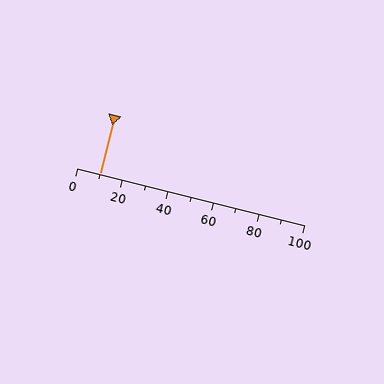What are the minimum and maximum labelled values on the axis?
The axis runs from 0 to 100.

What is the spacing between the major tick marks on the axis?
The major ticks are spaced 20 apart.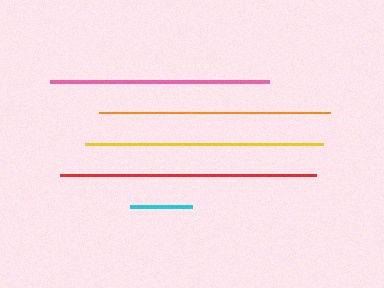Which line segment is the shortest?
The cyan line is the shortest at approximately 63 pixels.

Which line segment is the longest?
The red line is the longest at approximately 256 pixels.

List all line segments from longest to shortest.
From longest to shortest: red, yellow, orange, pink, cyan.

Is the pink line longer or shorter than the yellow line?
The yellow line is longer than the pink line.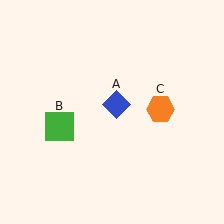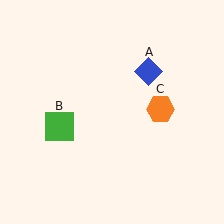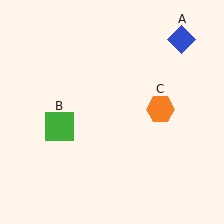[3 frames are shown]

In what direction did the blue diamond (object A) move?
The blue diamond (object A) moved up and to the right.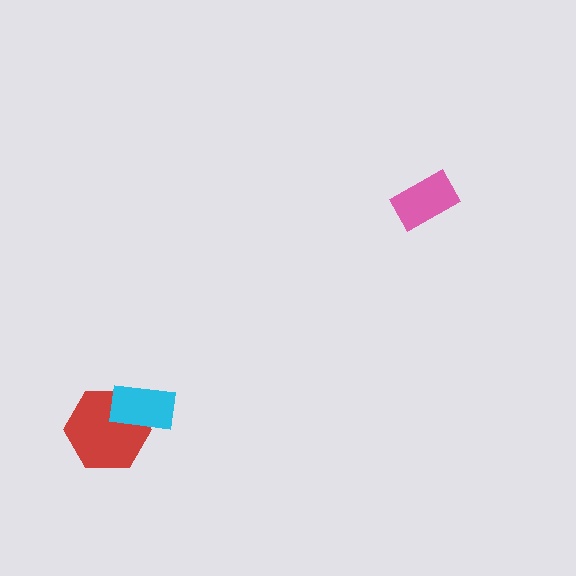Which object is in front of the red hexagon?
The cyan rectangle is in front of the red hexagon.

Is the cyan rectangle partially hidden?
No, no other shape covers it.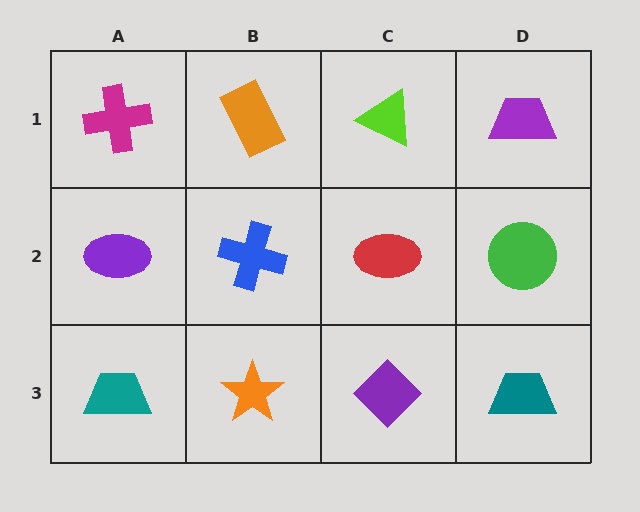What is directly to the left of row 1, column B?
A magenta cross.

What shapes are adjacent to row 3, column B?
A blue cross (row 2, column B), a teal trapezoid (row 3, column A), a purple diamond (row 3, column C).